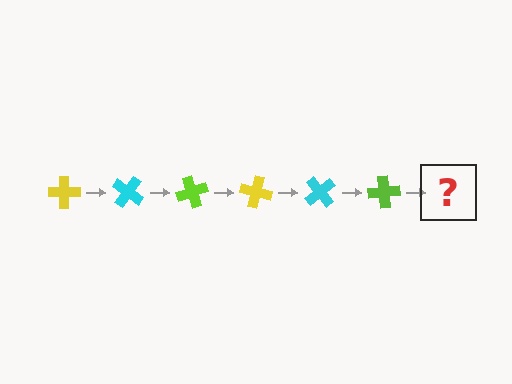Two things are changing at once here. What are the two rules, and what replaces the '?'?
The two rules are that it rotates 35 degrees each step and the color cycles through yellow, cyan, and lime. The '?' should be a yellow cross, rotated 210 degrees from the start.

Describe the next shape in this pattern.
It should be a yellow cross, rotated 210 degrees from the start.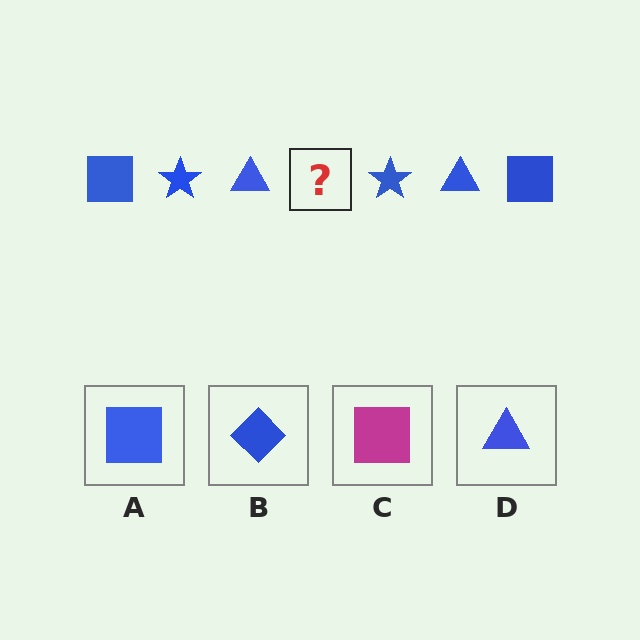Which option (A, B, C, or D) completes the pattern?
A.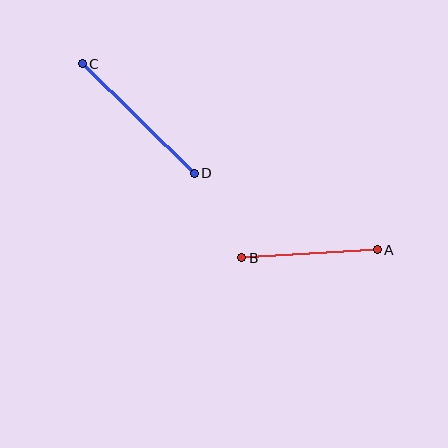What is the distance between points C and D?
The distance is approximately 157 pixels.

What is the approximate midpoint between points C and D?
The midpoint is at approximately (138, 119) pixels.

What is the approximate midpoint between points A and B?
The midpoint is at approximately (309, 254) pixels.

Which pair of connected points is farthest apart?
Points C and D are farthest apart.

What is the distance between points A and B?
The distance is approximately 136 pixels.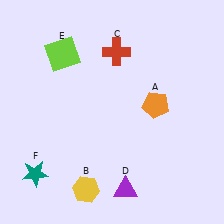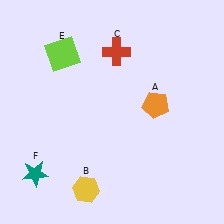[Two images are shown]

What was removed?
The purple triangle (D) was removed in Image 2.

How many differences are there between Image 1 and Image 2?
There is 1 difference between the two images.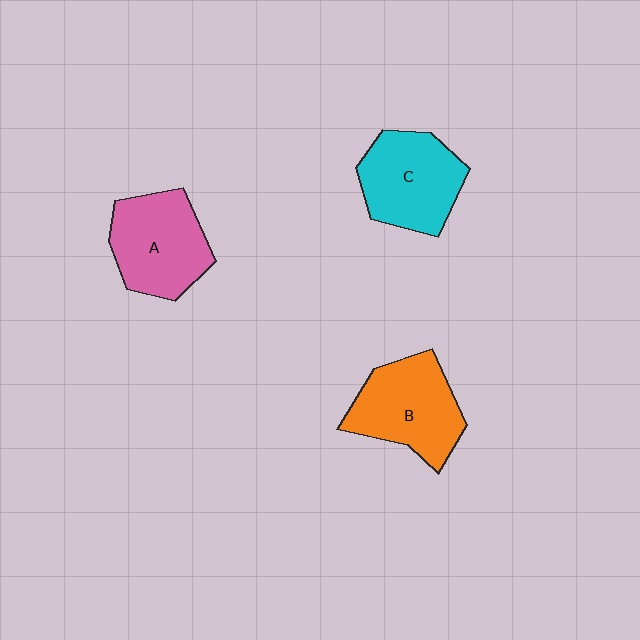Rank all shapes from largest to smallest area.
From largest to smallest: B (orange), A (pink), C (cyan).